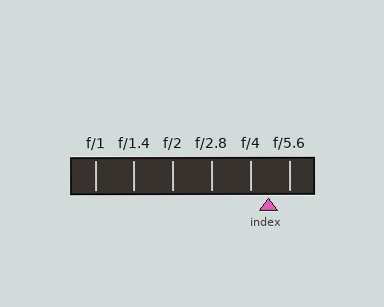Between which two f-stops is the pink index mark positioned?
The index mark is between f/4 and f/5.6.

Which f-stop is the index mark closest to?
The index mark is closest to f/4.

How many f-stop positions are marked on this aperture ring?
There are 6 f-stop positions marked.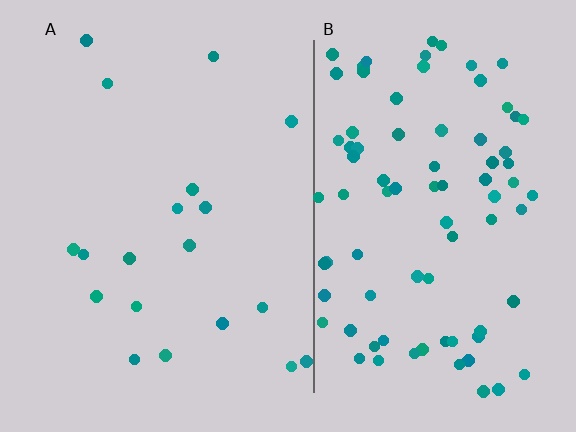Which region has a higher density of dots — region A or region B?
B (the right).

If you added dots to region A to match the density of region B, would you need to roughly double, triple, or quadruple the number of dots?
Approximately quadruple.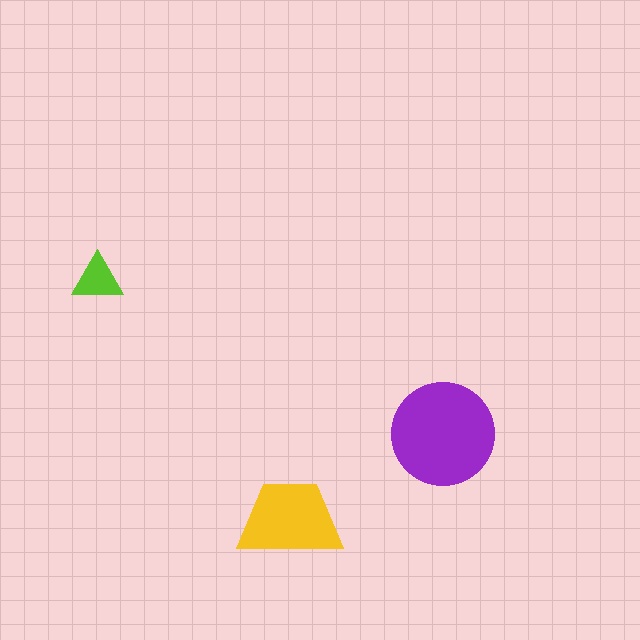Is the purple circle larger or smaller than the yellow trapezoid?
Larger.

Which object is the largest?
The purple circle.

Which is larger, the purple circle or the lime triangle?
The purple circle.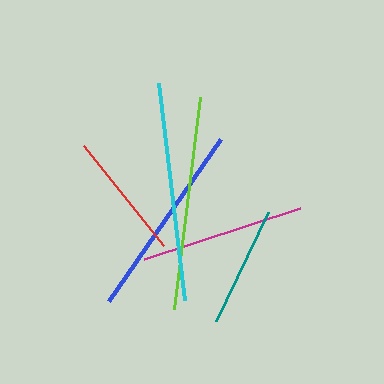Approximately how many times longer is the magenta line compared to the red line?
The magenta line is approximately 1.3 times the length of the red line.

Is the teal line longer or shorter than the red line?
The red line is longer than the teal line.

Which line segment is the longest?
The cyan line is the longest at approximately 219 pixels.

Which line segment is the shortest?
The teal line is the shortest at approximately 121 pixels.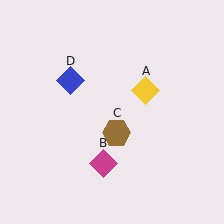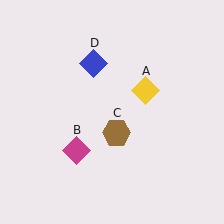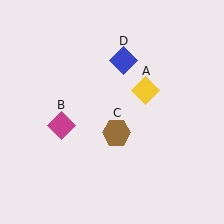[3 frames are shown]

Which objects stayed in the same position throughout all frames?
Yellow diamond (object A) and brown hexagon (object C) remained stationary.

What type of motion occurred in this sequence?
The magenta diamond (object B), blue diamond (object D) rotated clockwise around the center of the scene.